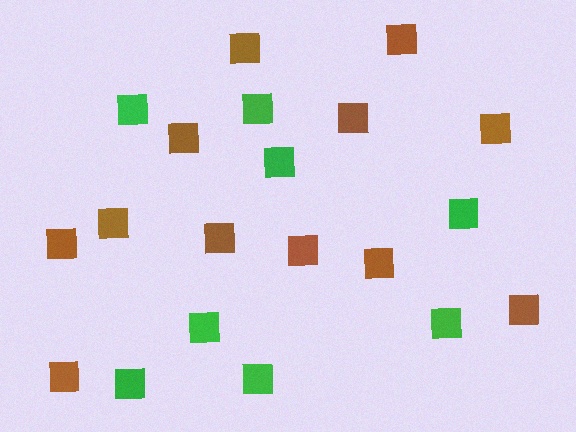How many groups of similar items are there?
There are 2 groups: one group of green squares (8) and one group of brown squares (12).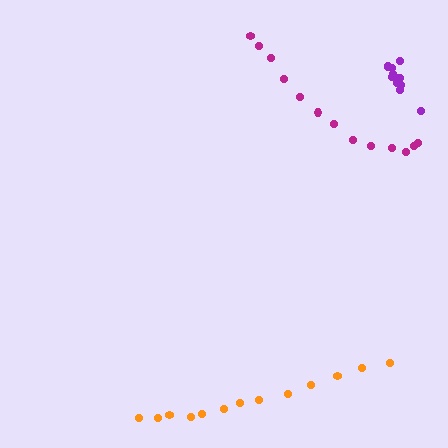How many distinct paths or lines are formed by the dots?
There are 3 distinct paths.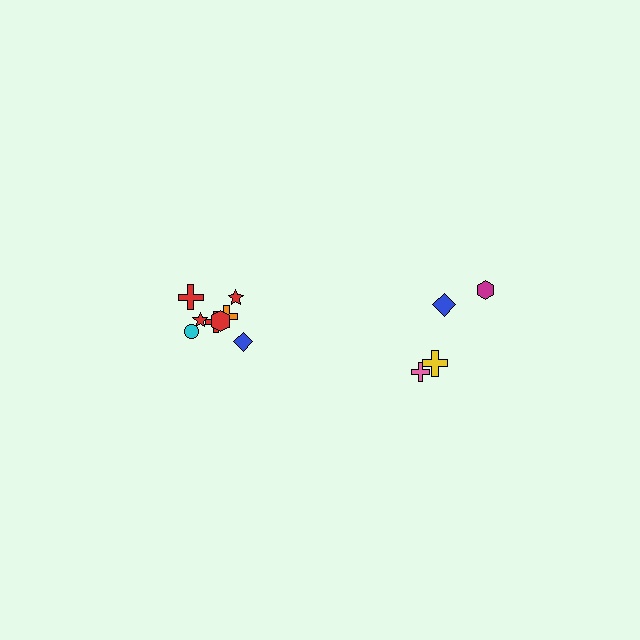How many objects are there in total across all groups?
There are 12 objects.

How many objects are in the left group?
There are 8 objects.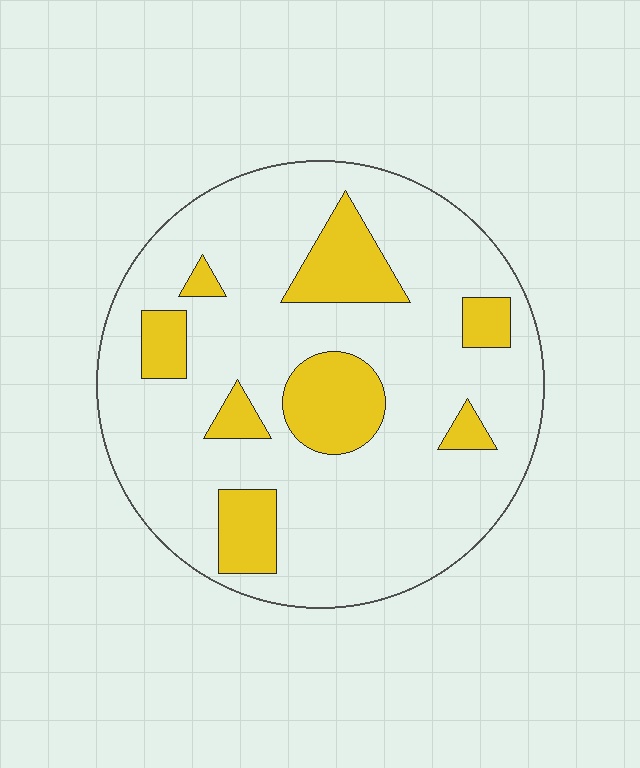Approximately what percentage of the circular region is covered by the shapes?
Approximately 20%.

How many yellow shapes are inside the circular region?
8.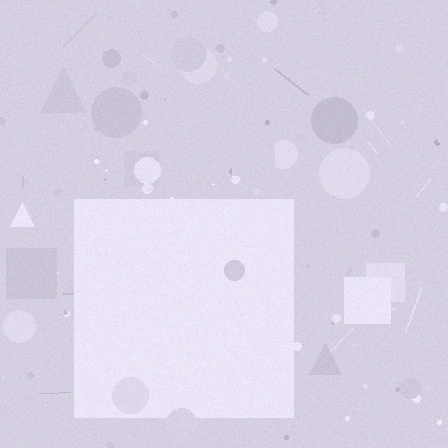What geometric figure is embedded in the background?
A square is embedded in the background.